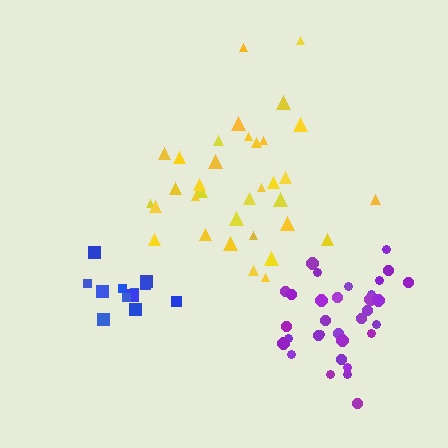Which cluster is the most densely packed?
Purple.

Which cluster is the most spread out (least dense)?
Yellow.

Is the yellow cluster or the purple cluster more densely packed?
Purple.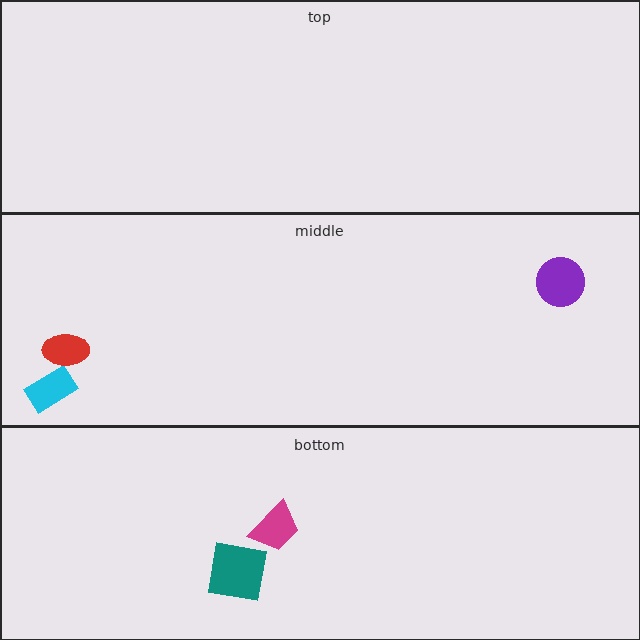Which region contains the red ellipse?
The middle region.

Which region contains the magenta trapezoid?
The bottom region.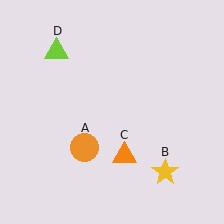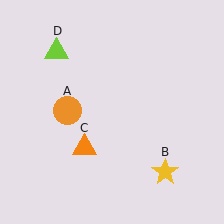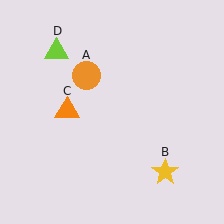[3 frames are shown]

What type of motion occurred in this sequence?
The orange circle (object A), orange triangle (object C) rotated clockwise around the center of the scene.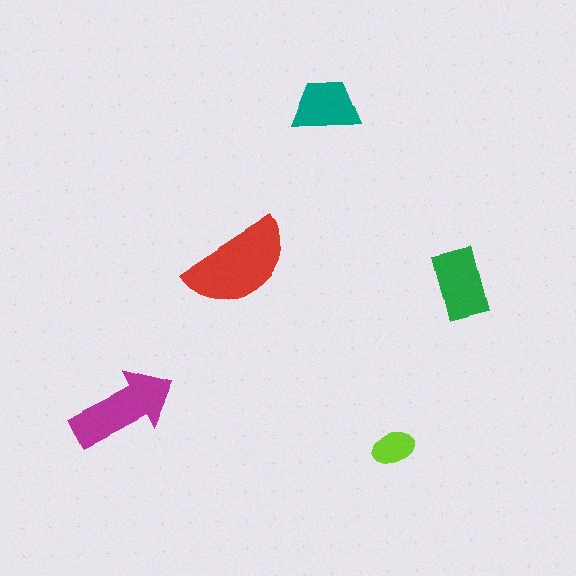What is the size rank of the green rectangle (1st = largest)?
3rd.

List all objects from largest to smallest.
The red semicircle, the magenta arrow, the green rectangle, the teal trapezoid, the lime ellipse.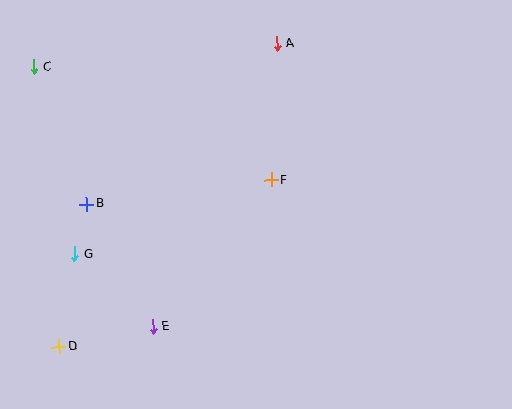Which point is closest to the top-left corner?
Point C is closest to the top-left corner.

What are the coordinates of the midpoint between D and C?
The midpoint between D and C is at (47, 207).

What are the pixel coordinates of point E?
Point E is at (153, 327).